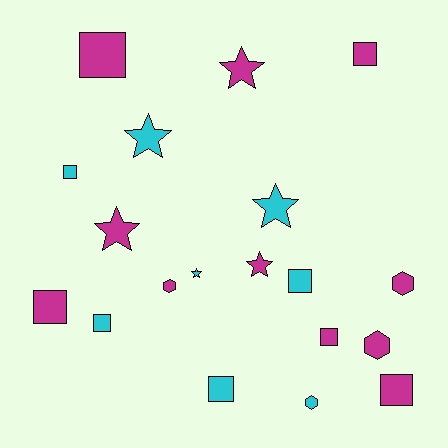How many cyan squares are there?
There are 4 cyan squares.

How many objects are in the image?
There are 19 objects.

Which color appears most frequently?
Magenta, with 11 objects.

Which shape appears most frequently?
Square, with 9 objects.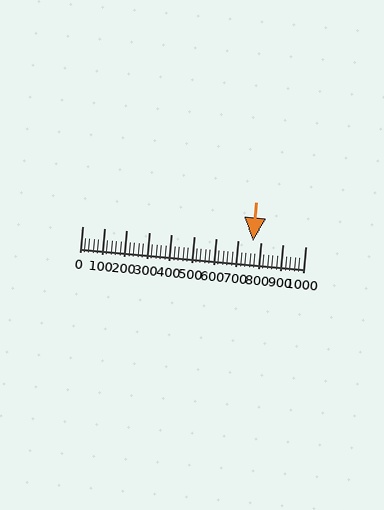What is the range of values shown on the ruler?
The ruler shows values from 0 to 1000.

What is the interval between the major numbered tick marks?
The major tick marks are spaced 100 units apart.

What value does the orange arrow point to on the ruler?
The orange arrow points to approximately 765.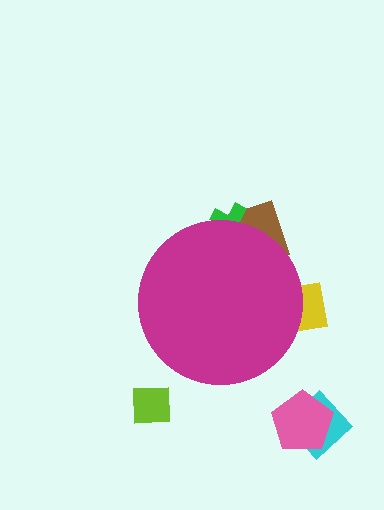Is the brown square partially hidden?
Yes, the brown square is partially hidden behind the magenta circle.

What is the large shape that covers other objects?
A magenta circle.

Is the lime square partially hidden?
No, the lime square is fully visible.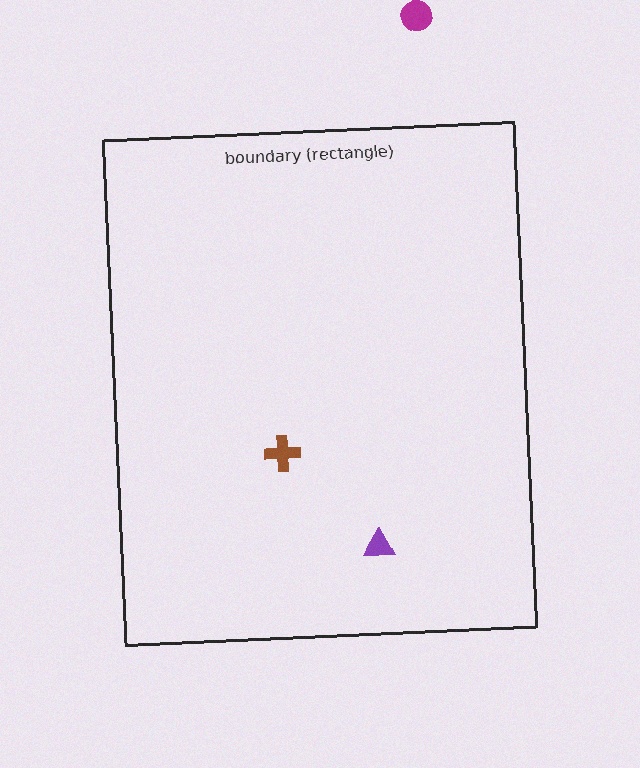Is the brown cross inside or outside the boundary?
Inside.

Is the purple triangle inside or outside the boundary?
Inside.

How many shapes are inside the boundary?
2 inside, 1 outside.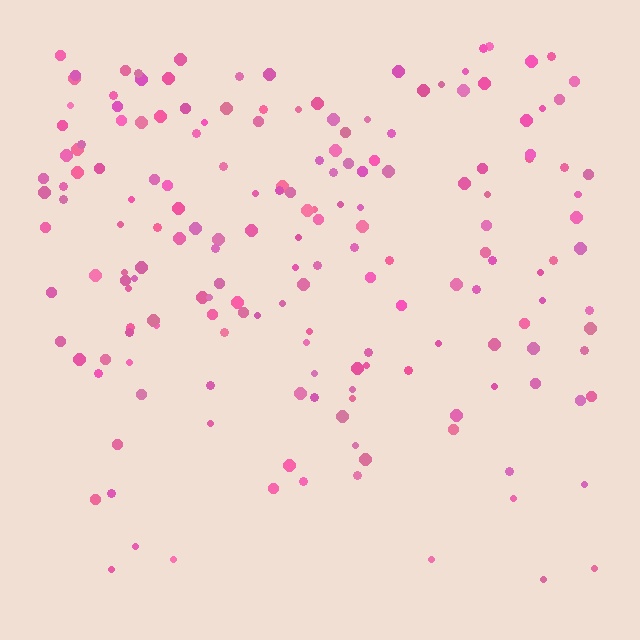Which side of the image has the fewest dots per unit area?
The bottom.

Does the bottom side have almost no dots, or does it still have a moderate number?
Still a moderate number, just noticeably fewer than the top.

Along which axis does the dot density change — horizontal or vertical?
Vertical.